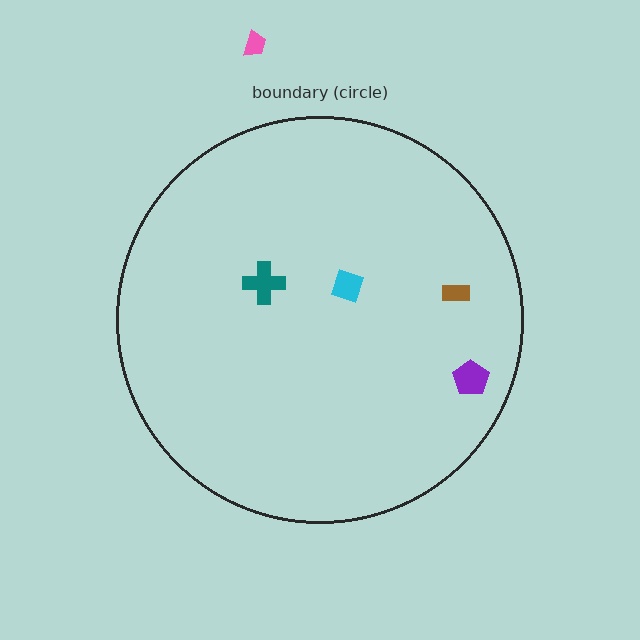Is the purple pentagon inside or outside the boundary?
Inside.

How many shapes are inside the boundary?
4 inside, 1 outside.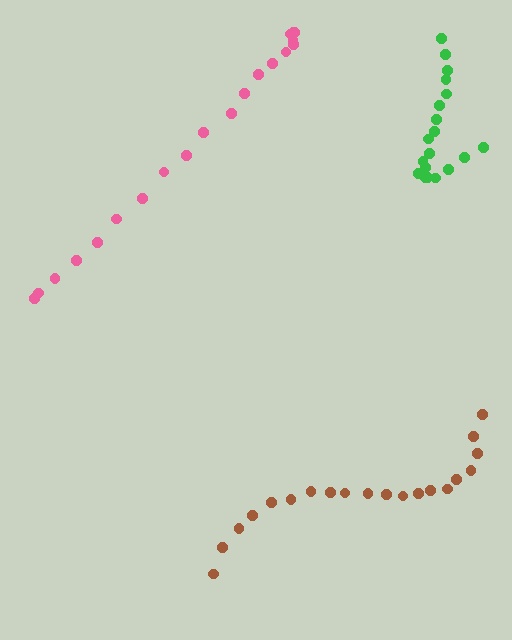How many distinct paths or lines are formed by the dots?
There are 3 distinct paths.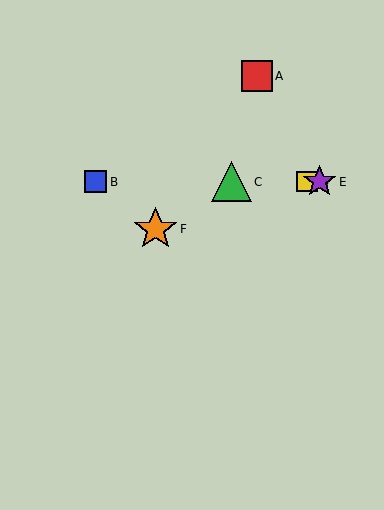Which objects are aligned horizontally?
Objects B, C, D, E are aligned horizontally.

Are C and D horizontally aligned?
Yes, both are at y≈182.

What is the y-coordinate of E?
Object E is at y≈182.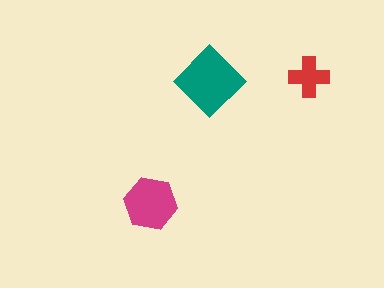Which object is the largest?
The teal diamond.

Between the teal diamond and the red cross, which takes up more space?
The teal diamond.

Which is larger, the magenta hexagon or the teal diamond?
The teal diamond.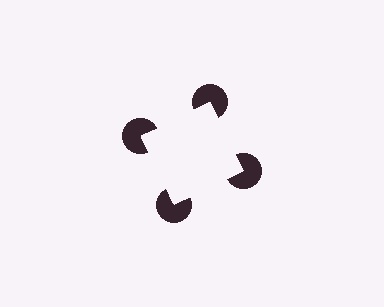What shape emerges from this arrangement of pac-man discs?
An illusory square — its edges are inferred from the aligned wedge cuts in the pac-man discs, not physically drawn.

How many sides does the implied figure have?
4 sides.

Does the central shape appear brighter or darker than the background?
It typically appears slightly brighter than the background, even though no actual brightness change is drawn.